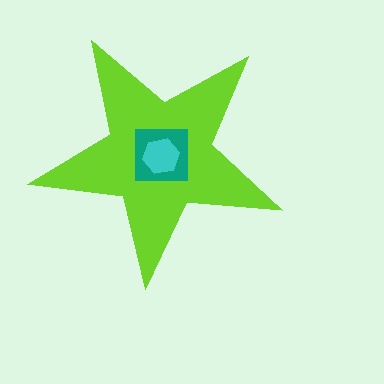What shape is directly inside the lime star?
The teal square.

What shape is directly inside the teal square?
The cyan hexagon.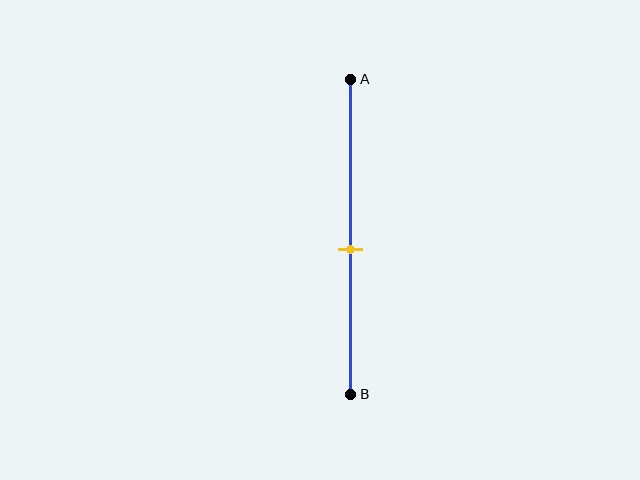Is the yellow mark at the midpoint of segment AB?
No, the mark is at about 55% from A, not at the 50% midpoint.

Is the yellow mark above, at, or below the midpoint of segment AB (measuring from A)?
The yellow mark is below the midpoint of segment AB.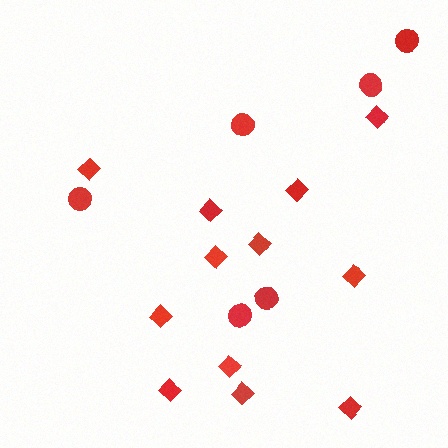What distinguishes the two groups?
There are 2 groups: one group of diamonds (12) and one group of circles (6).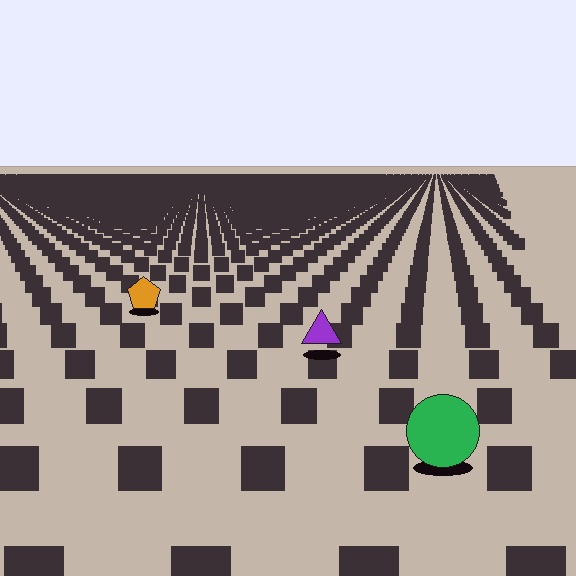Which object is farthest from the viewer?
The orange pentagon is farthest from the viewer. It appears smaller and the ground texture around it is denser.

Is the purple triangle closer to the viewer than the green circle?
No. The green circle is closer — you can tell from the texture gradient: the ground texture is coarser near it.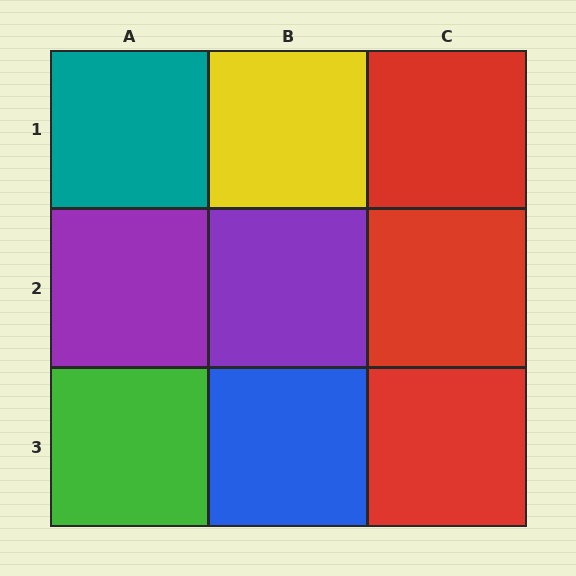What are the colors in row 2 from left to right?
Purple, purple, red.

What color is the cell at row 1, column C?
Red.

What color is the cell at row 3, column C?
Red.